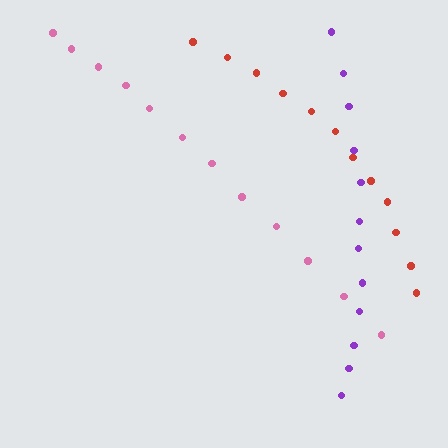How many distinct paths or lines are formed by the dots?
There are 3 distinct paths.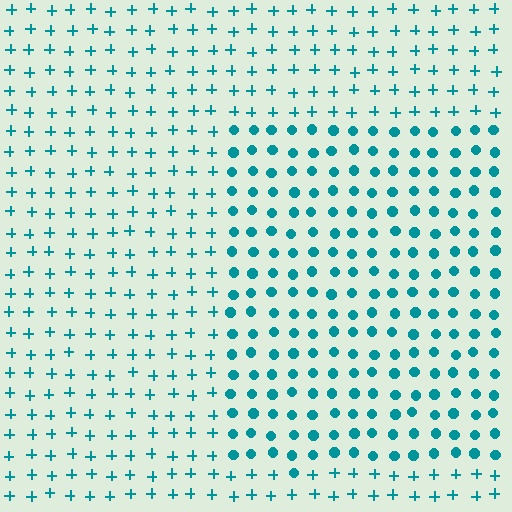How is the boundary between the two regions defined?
The boundary is defined by a change in element shape: circles inside vs. plus signs outside. All elements share the same color and spacing.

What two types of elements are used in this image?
The image uses circles inside the rectangle region and plus signs outside it.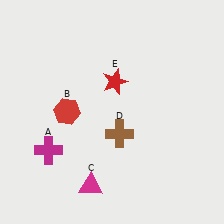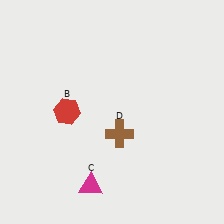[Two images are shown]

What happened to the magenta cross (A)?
The magenta cross (A) was removed in Image 2. It was in the bottom-left area of Image 1.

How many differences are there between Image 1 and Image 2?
There are 2 differences between the two images.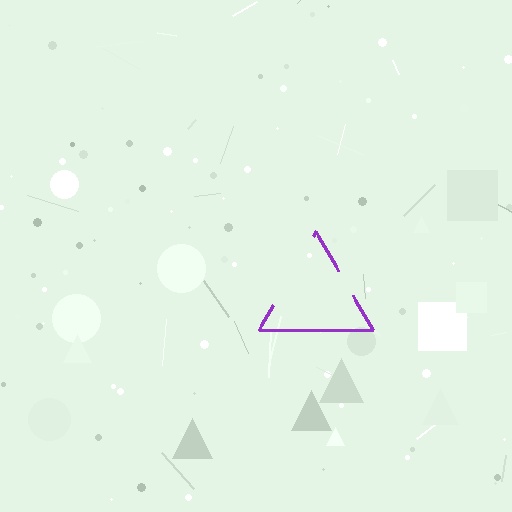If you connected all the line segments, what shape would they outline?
They would outline a triangle.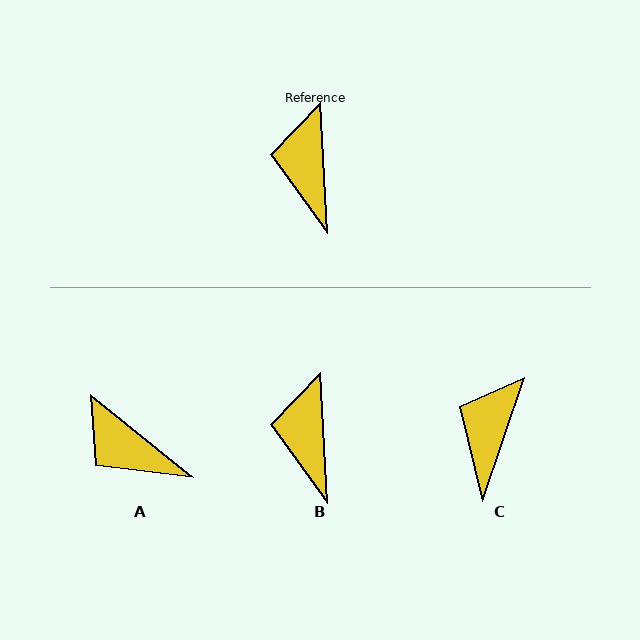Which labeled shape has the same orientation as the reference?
B.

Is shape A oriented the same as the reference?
No, it is off by about 48 degrees.